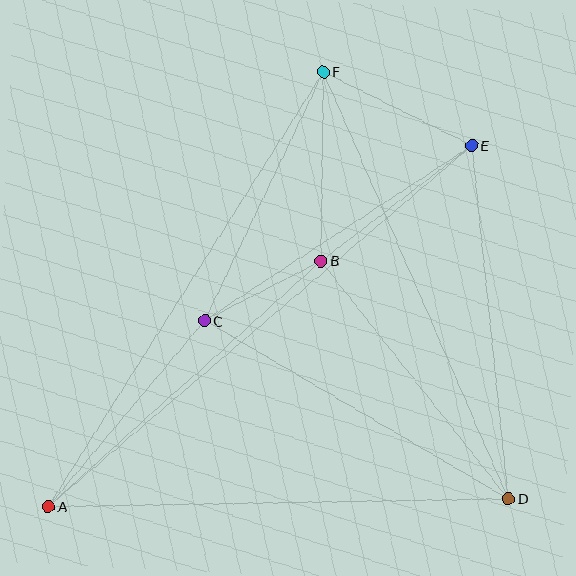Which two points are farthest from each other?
Points A and E are farthest from each other.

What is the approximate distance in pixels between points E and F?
The distance between E and F is approximately 166 pixels.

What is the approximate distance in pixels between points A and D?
The distance between A and D is approximately 460 pixels.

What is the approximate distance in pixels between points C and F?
The distance between C and F is approximately 276 pixels.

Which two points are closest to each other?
Points B and C are closest to each other.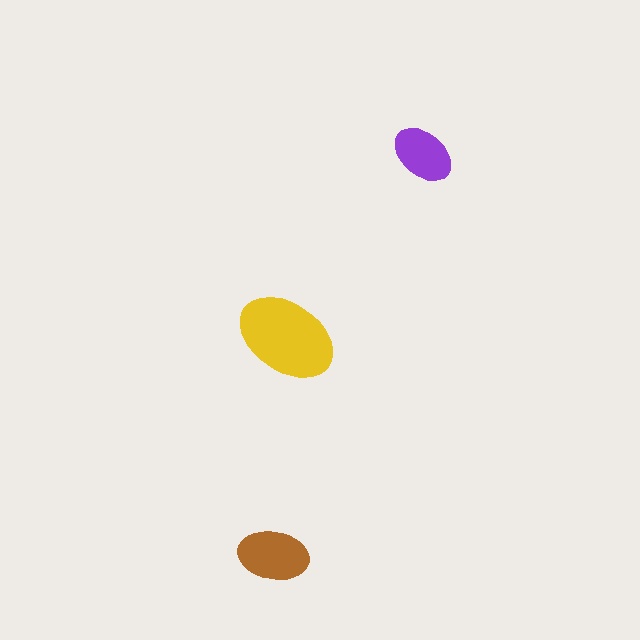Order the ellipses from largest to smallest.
the yellow one, the brown one, the purple one.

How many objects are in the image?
There are 3 objects in the image.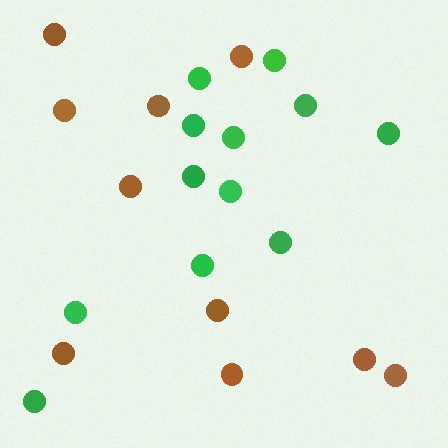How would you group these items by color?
There are 2 groups: one group of green circles (12) and one group of brown circles (10).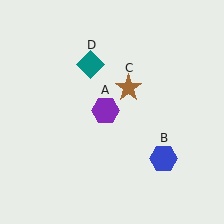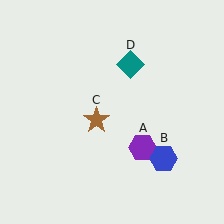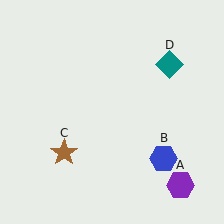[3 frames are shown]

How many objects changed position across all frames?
3 objects changed position: purple hexagon (object A), brown star (object C), teal diamond (object D).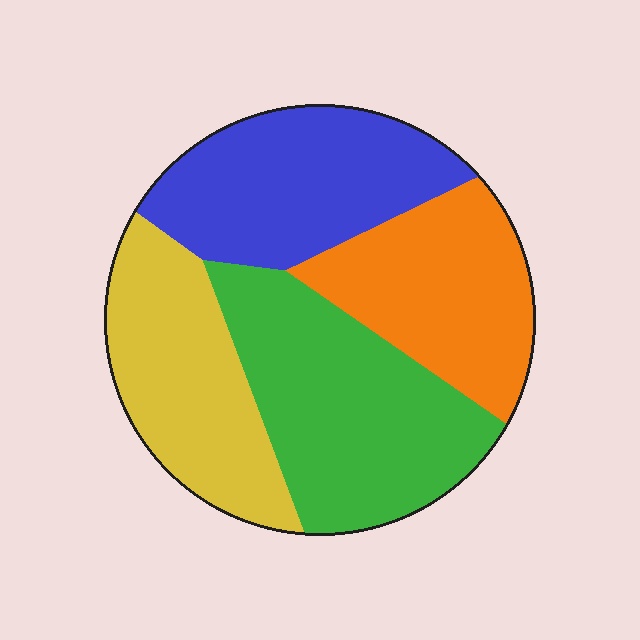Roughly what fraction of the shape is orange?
Orange covers about 20% of the shape.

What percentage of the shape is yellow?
Yellow covers roughly 25% of the shape.